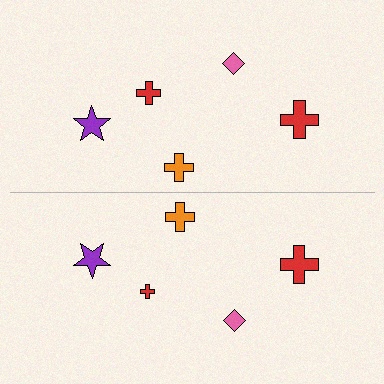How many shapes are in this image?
There are 10 shapes in this image.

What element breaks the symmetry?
The red cross on the bottom side has a different size than its mirror counterpart.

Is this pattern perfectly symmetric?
No, the pattern is not perfectly symmetric. The red cross on the bottom side has a different size than its mirror counterpart.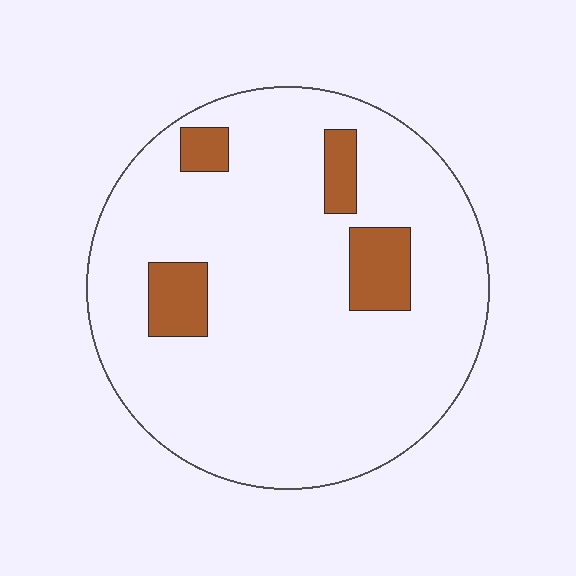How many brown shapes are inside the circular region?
4.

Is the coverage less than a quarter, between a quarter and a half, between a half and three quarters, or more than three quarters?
Less than a quarter.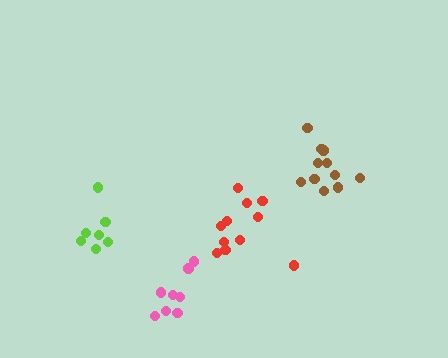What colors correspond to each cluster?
The clusters are colored: pink, brown, lime, red.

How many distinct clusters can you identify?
There are 4 distinct clusters.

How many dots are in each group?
Group 1: 8 dots, Group 2: 11 dots, Group 3: 7 dots, Group 4: 11 dots (37 total).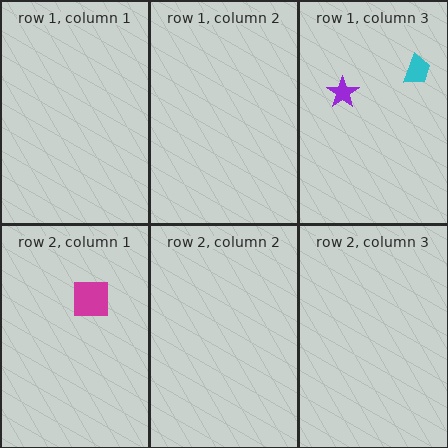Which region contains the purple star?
The row 1, column 3 region.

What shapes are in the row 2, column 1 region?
The magenta square.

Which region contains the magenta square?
The row 2, column 1 region.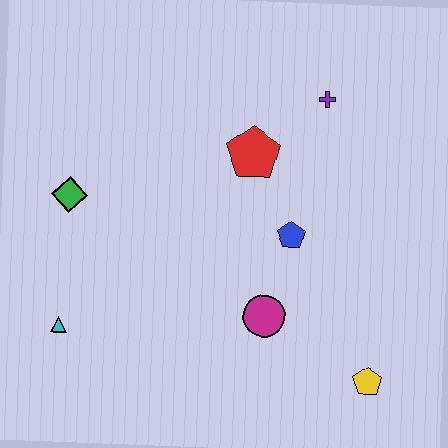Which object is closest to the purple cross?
The red pentagon is closest to the purple cross.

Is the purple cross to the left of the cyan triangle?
No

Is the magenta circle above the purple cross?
No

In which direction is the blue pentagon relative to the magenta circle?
The blue pentagon is above the magenta circle.